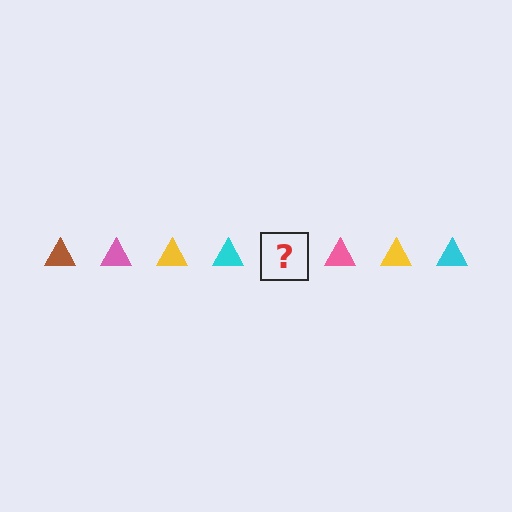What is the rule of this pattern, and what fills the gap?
The rule is that the pattern cycles through brown, pink, yellow, cyan triangles. The gap should be filled with a brown triangle.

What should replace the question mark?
The question mark should be replaced with a brown triangle.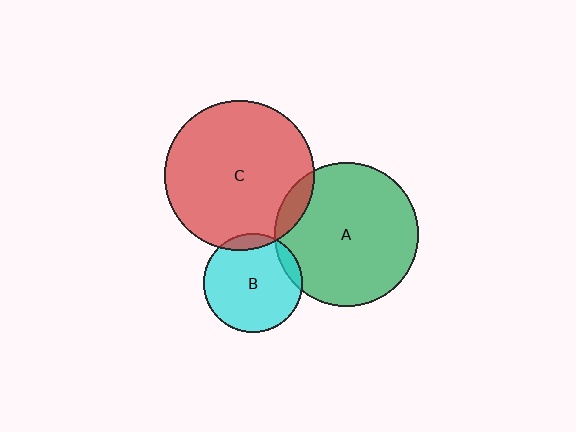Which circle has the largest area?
Circle C (red).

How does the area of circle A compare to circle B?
Approximately 2.1 times.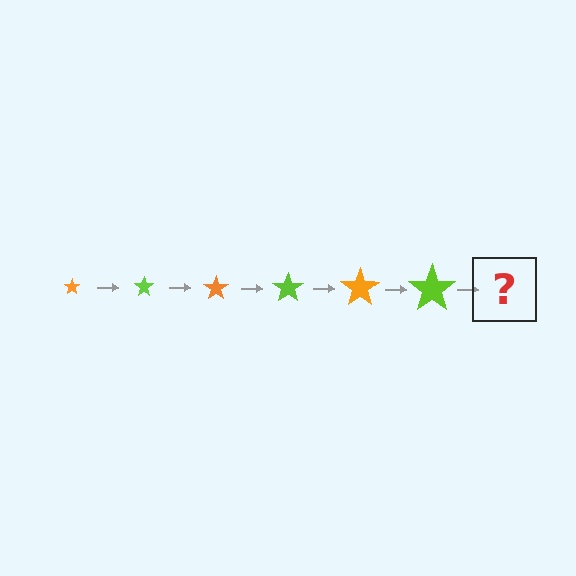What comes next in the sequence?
The next element should be an orange star, larger than the previous one.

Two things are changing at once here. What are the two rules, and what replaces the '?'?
The two rules are that the star grows larger each step and the color cycles through orange and lime. The '?' should be an orange star, larger than the previous one.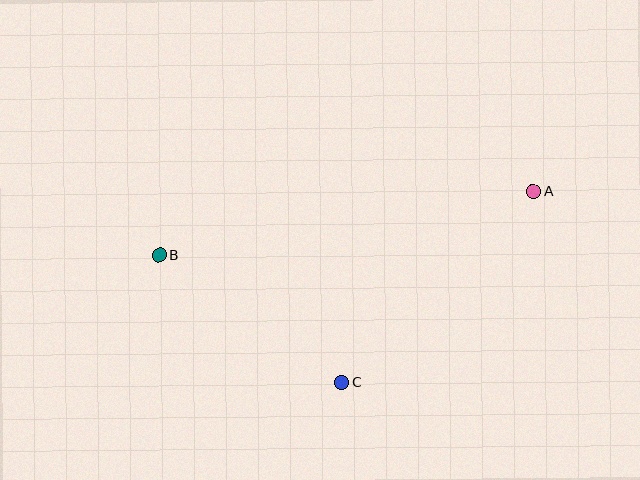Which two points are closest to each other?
Points B and C are closest to each other.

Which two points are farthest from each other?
Points A and B are farthest from each other.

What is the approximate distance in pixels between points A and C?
The distance between A and C is approximately 270 pixels.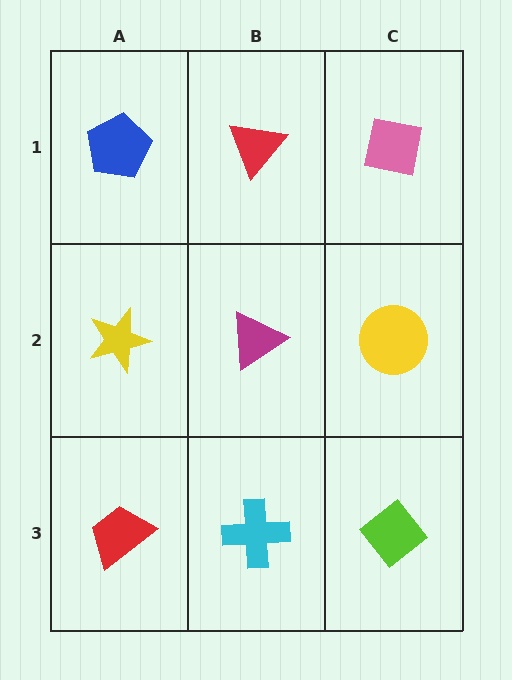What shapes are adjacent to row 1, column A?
A yellow star (row 2, column A), a red triangle (row 1, column B).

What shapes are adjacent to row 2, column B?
A red triangle (row 1, column B), a cyan cross (row 3, column B), a yellow star (row 2, column A), a yellow circle (row 2, column C).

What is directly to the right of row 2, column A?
A magenta triangle.